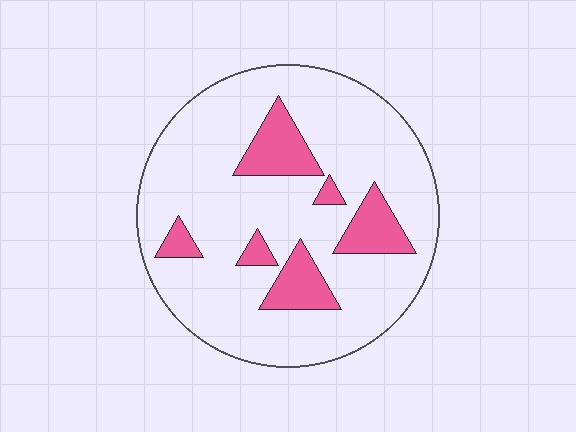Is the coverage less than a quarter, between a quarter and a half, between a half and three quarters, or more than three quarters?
Less than a quarter.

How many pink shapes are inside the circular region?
6.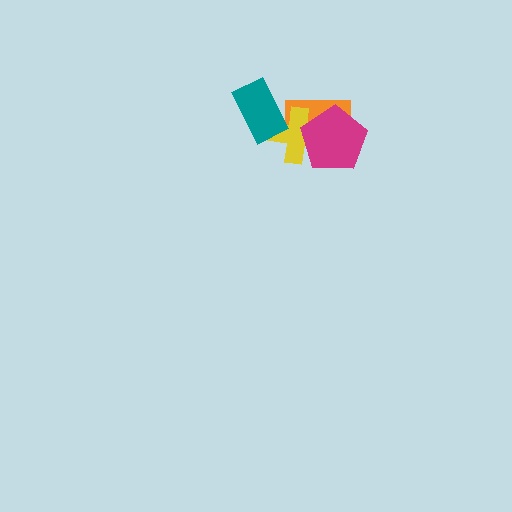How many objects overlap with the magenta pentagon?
2 objects overlap with the magenta pentagon.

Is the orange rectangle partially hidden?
Yes, it is partially covered by another shape.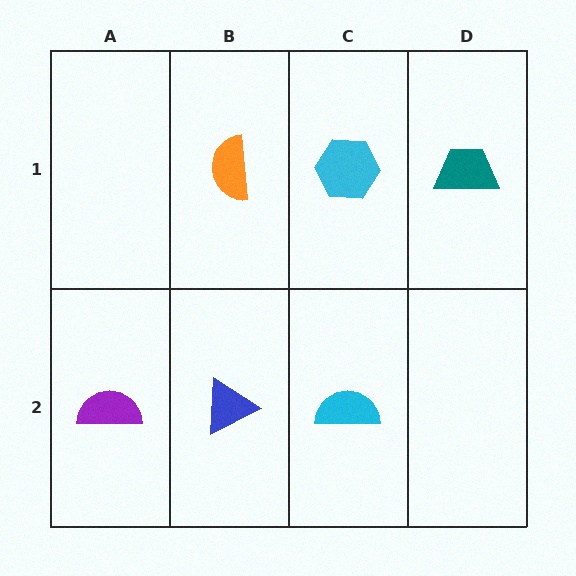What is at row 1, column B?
An orange semicircle.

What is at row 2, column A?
A purple semicircle.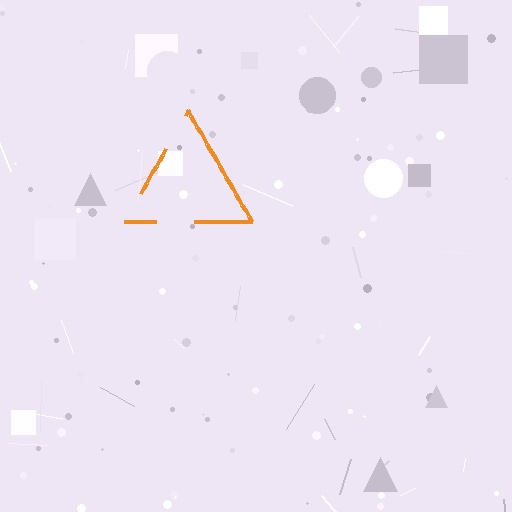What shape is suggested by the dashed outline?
The dashed outline suggests a triangle.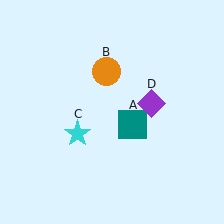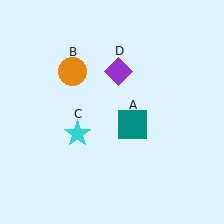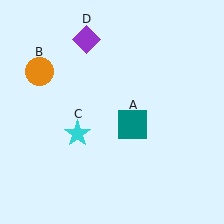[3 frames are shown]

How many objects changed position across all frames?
2 objects changed position: orange circle (object B), purple diamond (object D).